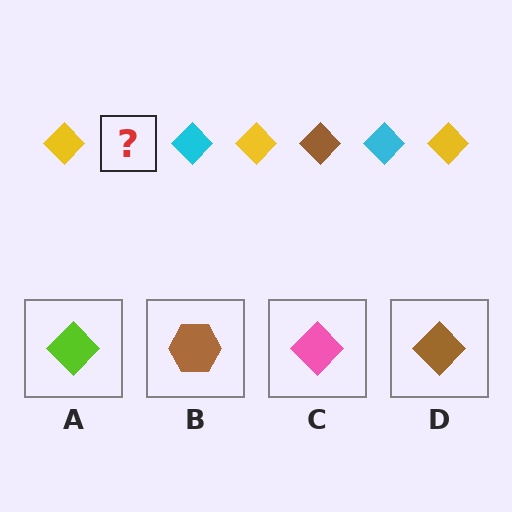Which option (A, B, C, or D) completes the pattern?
D.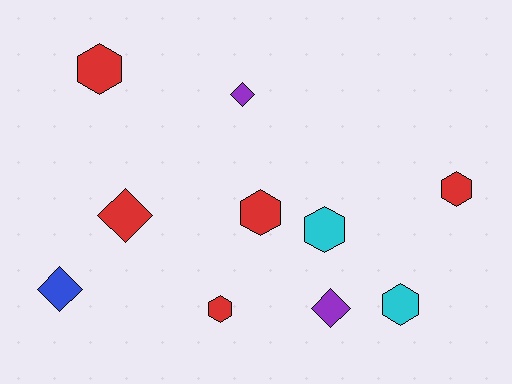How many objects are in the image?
There are 10 objects.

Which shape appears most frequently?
Hexagon, with 6 objects.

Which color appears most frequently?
Red, with 5 objects.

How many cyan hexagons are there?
There are 2 cyan hexagons.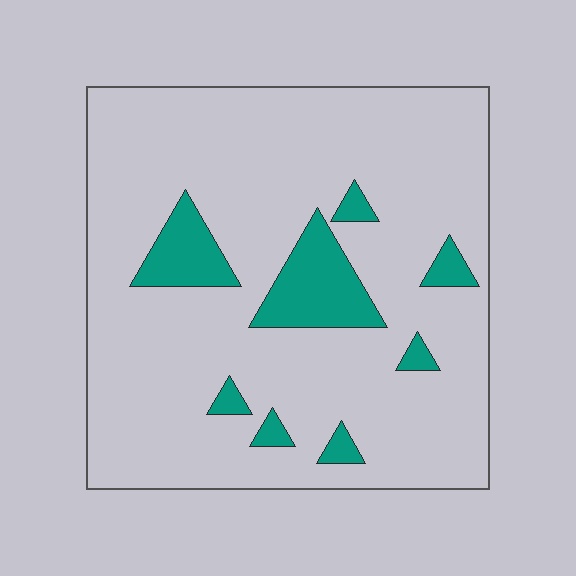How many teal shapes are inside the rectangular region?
8.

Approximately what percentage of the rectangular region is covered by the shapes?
Approximately 15%.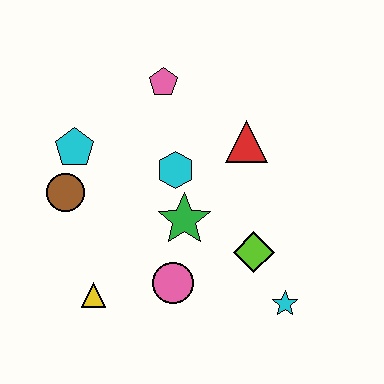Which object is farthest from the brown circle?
The cyan star is farthest from the brown circle.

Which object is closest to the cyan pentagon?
The brown circle is closest to the cyan pentagon.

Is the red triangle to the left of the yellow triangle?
No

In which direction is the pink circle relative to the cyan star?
The pink circle is to the left of the cyan star.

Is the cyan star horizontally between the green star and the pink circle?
No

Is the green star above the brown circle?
No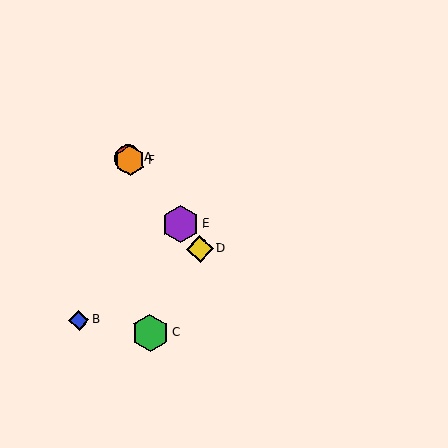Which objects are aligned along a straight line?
Objects A, D, E, F are aligned along a straight line.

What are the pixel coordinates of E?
Object E is at (180, 224).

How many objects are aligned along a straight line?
4 objects (A, D, E, F) are aligned along a straight line.